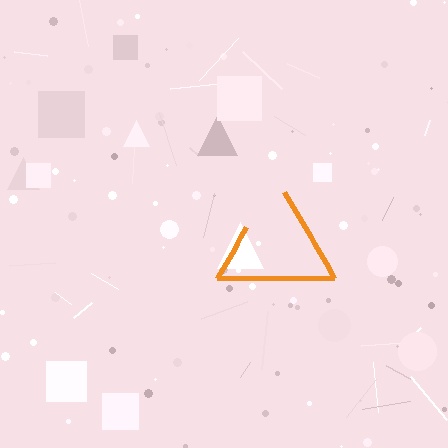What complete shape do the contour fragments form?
The contour fragments form a triangle.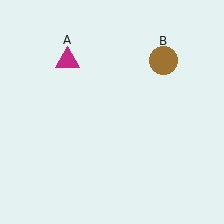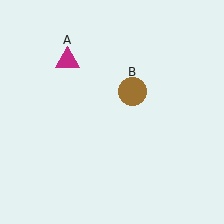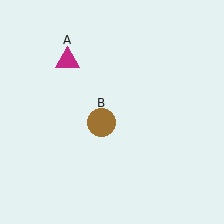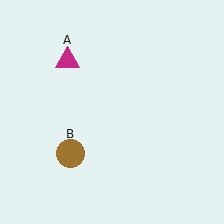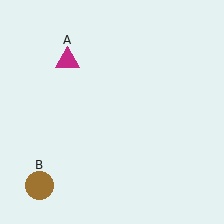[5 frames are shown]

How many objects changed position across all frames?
1 object changed position: brown circle (object B).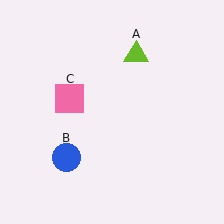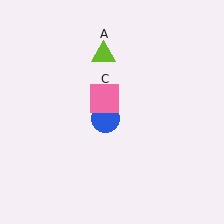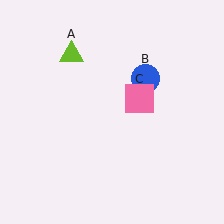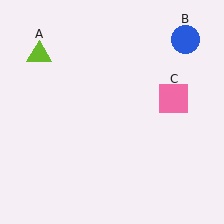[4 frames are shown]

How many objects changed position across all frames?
3 objects changed position: lime triangle (object A), blue circle (object B), pink square (object C).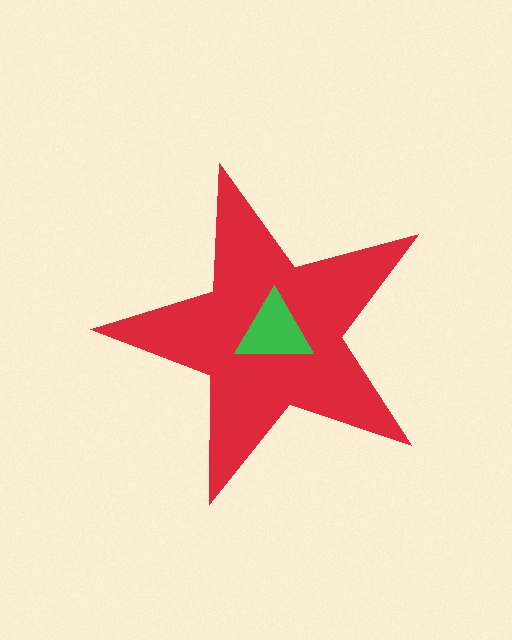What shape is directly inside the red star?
The green triangle.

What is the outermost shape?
The red star.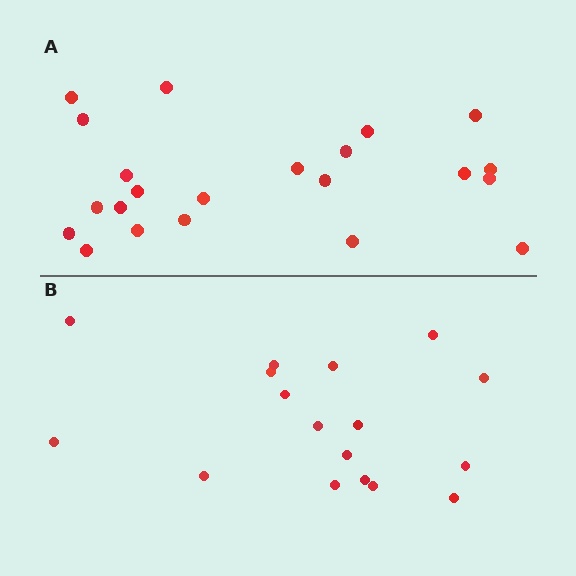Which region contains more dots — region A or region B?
Region A (the top region) has more dots.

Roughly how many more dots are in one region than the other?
Region A has about 5 more dots than region B.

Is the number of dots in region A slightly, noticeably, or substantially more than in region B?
Region A has noticeably more, but not dramatically so. The ratio is roughly 1.3 to 1.